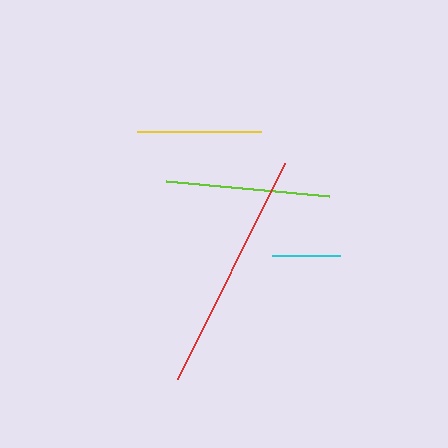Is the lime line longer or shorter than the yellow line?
The lime line is longer than the yellow line.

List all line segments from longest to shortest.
From longest to shortest: red, lime, yellow, cyan.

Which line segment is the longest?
The red line is the longest at approximately 241 pixels.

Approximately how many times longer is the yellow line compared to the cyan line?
The yellow line is approximately 1.8 times the length of the cyan line.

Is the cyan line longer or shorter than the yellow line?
The yellow line is longer than the cyan line.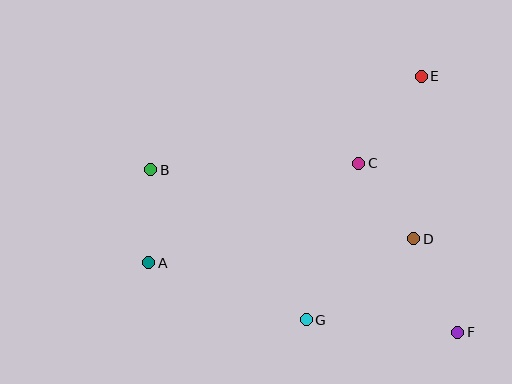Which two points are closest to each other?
Points A and B are closest to each other.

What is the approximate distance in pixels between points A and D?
The distance between A and D is approximately 266 pixels.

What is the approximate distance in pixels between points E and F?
The distance between E and F is approximately 259 pixels.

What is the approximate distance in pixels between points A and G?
The distance between A and G is approximately 168 pixels.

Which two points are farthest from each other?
Points B and F are farthest from each other.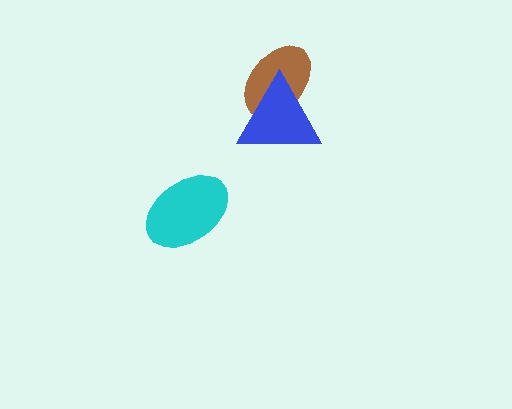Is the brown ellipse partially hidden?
Yes, it is partially covered by another shape.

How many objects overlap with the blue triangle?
1 object overlaps with the blue triangle.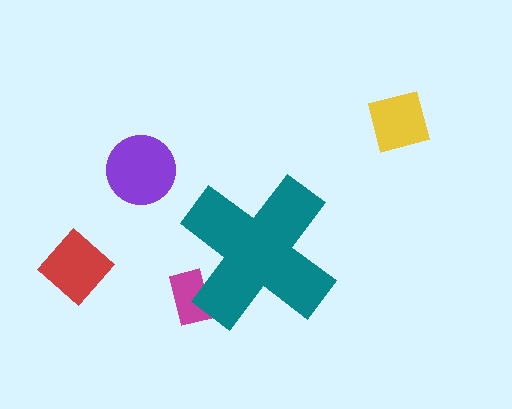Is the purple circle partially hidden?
No, the purple circle is fully visible.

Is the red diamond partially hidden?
No, the red diamond is fully visible.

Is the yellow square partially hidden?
No, the yellow square is fully visible.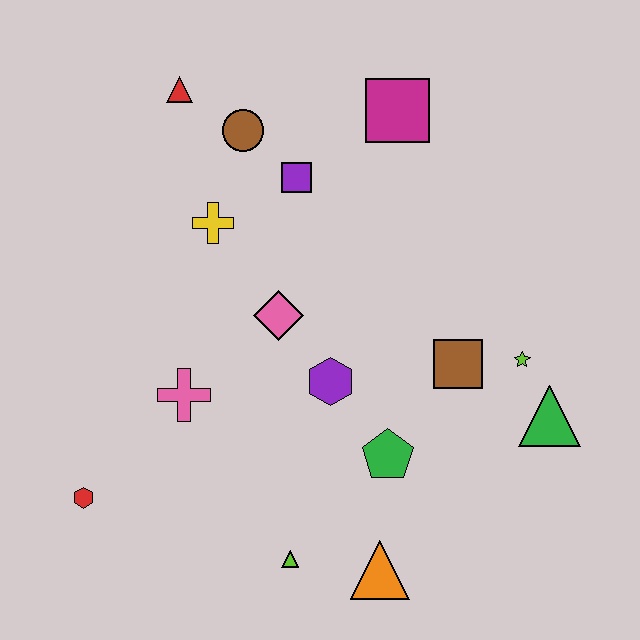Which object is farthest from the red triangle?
The orange triangle is farthest from the red triangle.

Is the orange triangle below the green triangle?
Yes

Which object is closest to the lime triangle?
The orange triangle is closest to the lime triangle.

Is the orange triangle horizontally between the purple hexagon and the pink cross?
No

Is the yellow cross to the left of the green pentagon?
Yes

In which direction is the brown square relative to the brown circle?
The brown square is below the brown circle.